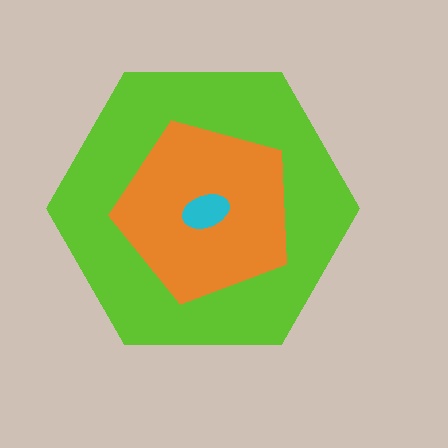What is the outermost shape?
The lime hexagon.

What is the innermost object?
The cyan ellipse.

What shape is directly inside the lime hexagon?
The orange pentagon.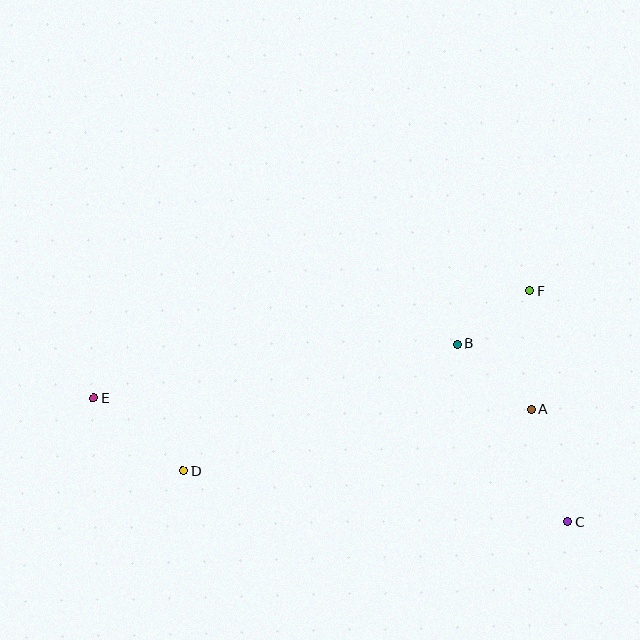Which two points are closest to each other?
Points B and F are closest to each other.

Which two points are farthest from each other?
Points C and E are farthest from each other.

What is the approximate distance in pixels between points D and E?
The distance between D and E is approximately 116 pixels.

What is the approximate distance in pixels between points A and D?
The distance between A and D is approximately 354 pixels.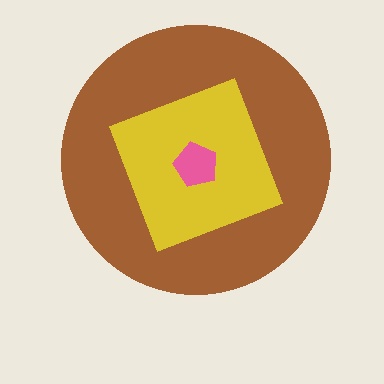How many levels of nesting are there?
3.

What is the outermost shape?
The brown circle.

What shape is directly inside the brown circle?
The yellow diamond.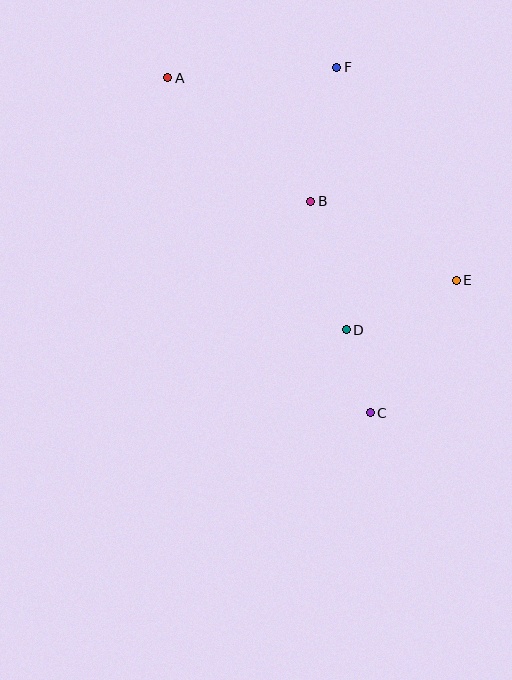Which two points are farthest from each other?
Points A and C are farthest from each other.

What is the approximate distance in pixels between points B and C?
The distance between B and C is approximately 220 pixels.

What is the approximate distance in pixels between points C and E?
The distance between C and E is approximately 158 pixels.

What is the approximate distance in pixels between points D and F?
The distance between D and F is approximately 263 pixels.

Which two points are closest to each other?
Points C and D are closest to each other.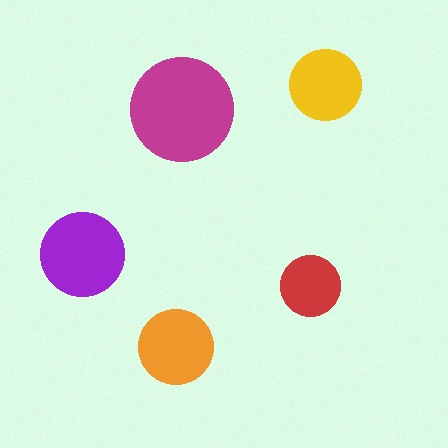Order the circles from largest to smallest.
the magenta one, the purple one, the orange one, the yellow one, the red one.